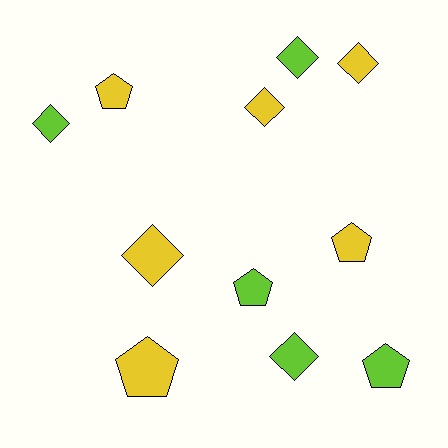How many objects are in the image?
There are 11 objects.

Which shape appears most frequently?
Diamond, with 6 objects.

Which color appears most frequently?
Yellow, with 6 objects.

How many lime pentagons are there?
There are 2 lime pentagons.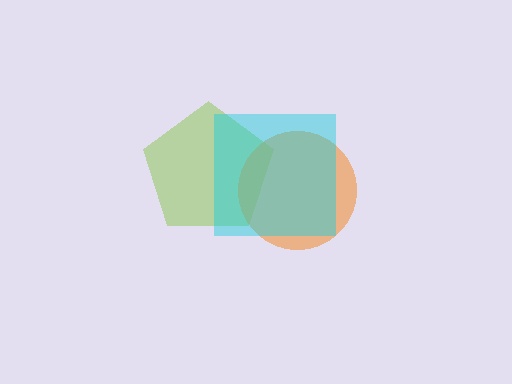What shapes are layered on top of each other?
The layered shapes are: a lime pentagon, an orange circle, a cyan square.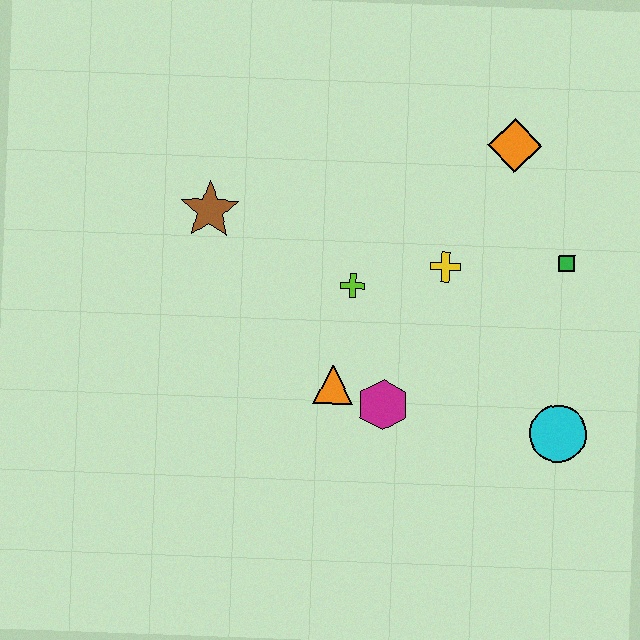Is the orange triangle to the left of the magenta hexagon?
Yes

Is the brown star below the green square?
No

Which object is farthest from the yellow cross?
The brown star is farthest from the yellow cross.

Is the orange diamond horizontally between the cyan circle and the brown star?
Yes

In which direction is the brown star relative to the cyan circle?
The brown star is to the left of the cyan circle.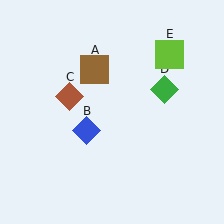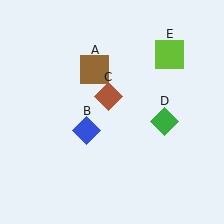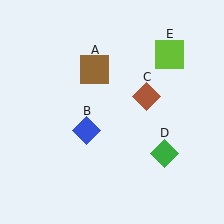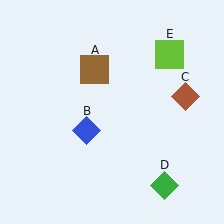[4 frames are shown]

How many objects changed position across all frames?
2 objects changed position: brown diamond (object C), green diamond (object D).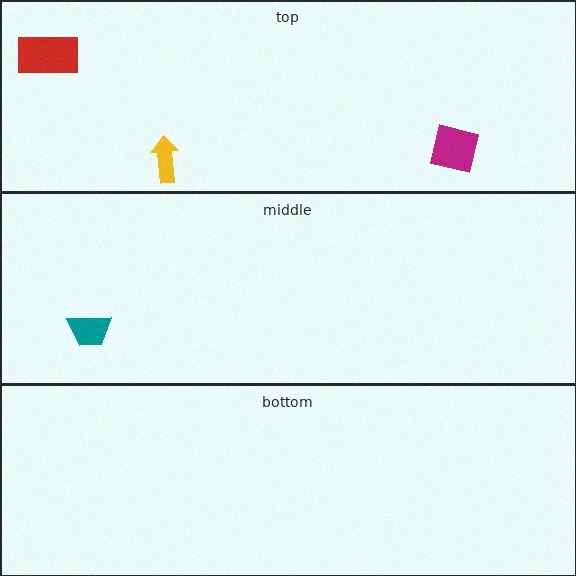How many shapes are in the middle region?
1.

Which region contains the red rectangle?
The top region.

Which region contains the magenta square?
The top region.